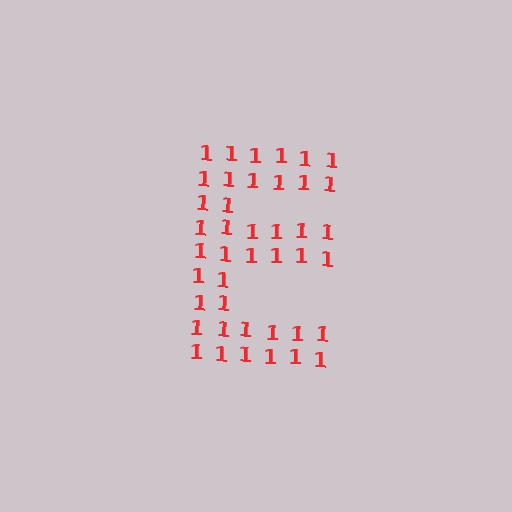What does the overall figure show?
The overall figure shows the letter E.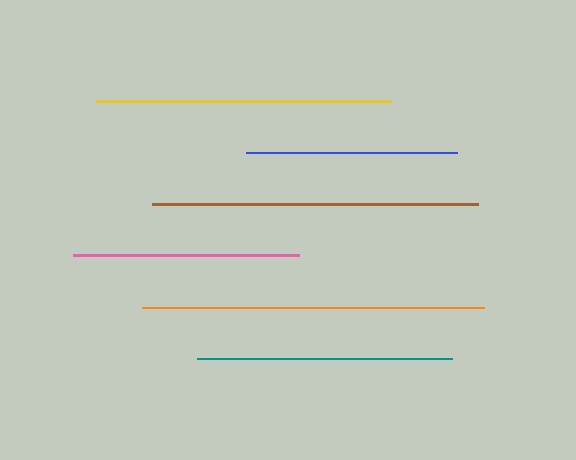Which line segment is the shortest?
The blue line is the shortest at approximately 210 pixels.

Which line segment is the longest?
The orange line is the longest at approximately 343 pixels.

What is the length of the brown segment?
The brown segment is approximately 326 pixels long.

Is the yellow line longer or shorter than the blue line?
The yellow line is longer than the blue line.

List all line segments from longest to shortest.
From longest to shortest: orange, brown, yellow, teal, pink, blue.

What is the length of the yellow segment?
The yellow segment is approximately 295 pixels long.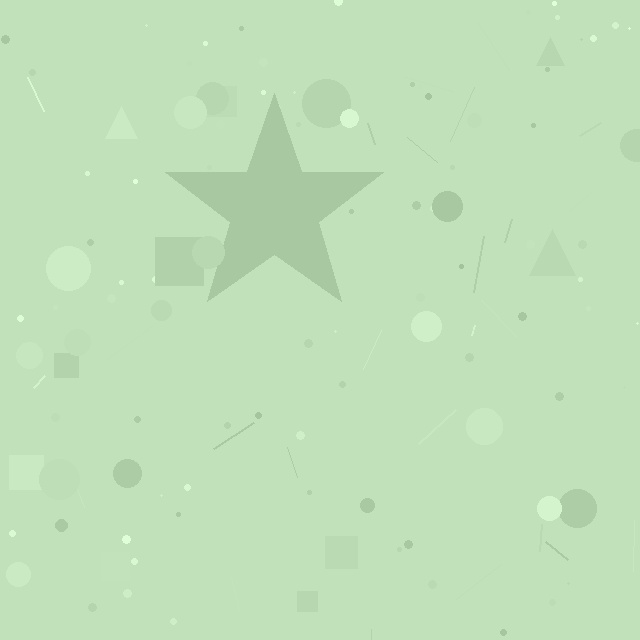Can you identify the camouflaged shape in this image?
The camouflaged shape is a star.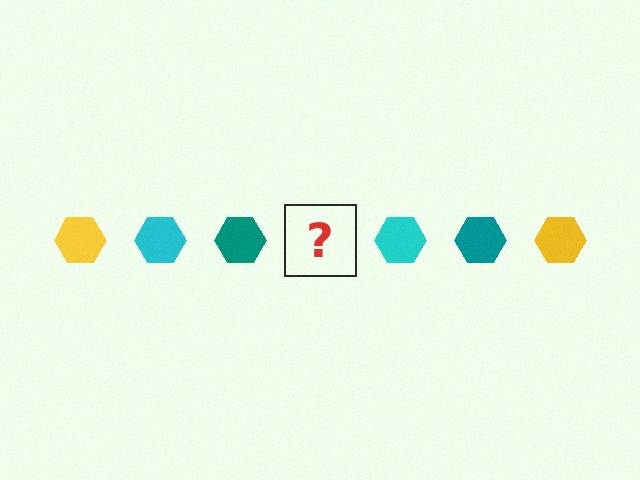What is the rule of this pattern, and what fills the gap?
The rule is that the pattern cycles through yellow, cyan, teal hexagons. The gap should be filled with a yellow hexagon.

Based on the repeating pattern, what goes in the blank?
The blank should be a yellow hexagon.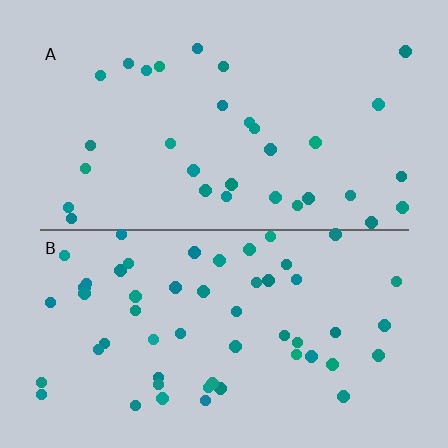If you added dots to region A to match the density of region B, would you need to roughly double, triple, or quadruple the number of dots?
Approximately double.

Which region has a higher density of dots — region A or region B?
B (the bottom).